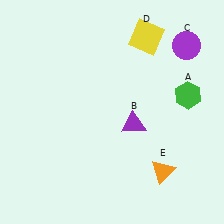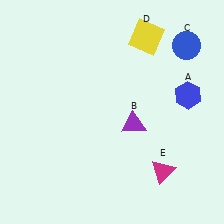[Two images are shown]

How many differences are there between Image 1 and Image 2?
There are 3 differences between the two images.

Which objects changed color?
A changed from green to blue. C changed from purple to blue. E changed from orange to magenta.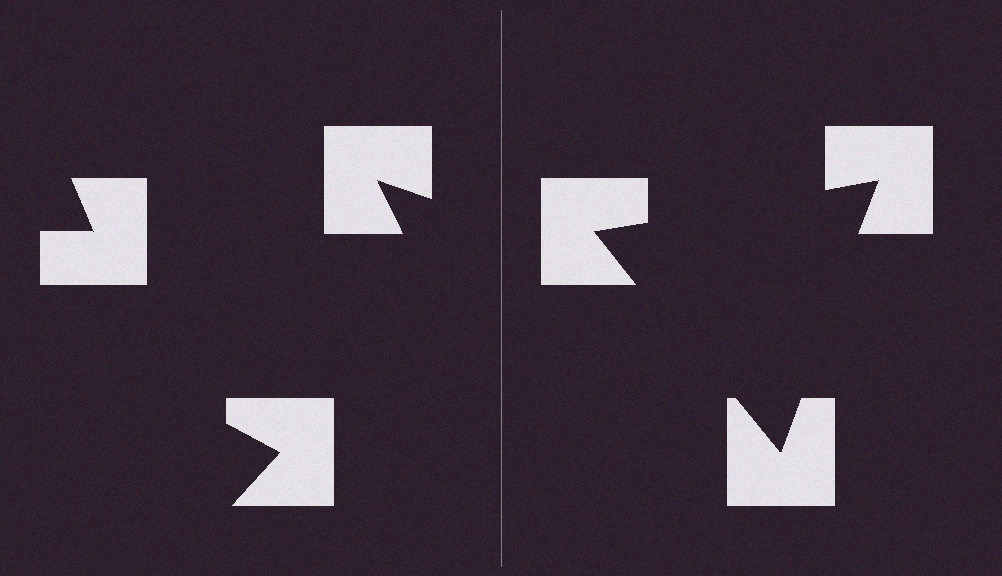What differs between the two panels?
The notched squares are positioned identically on both sides; only the wedge orientations differ. On the right they align to a triangle; on the left they are misaligned.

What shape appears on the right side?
An illusory triangle.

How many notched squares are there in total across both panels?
6 — 3 on each side.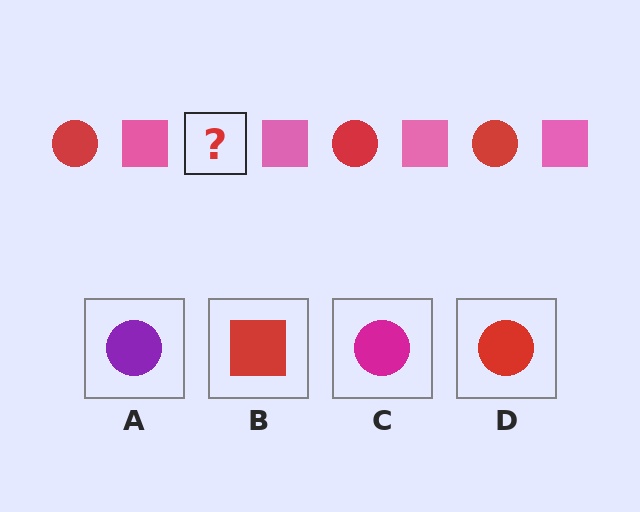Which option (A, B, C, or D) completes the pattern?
D.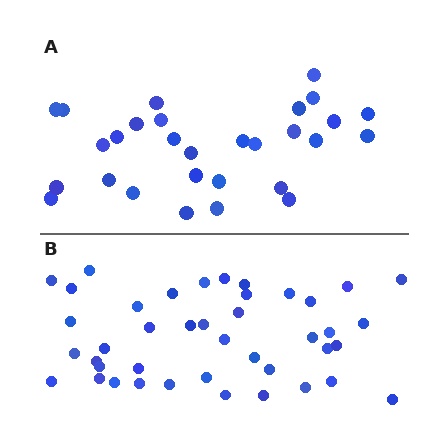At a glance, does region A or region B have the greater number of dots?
Region B (the bottom region) has more dots.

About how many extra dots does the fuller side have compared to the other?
Region B has approximately 15 more dots than region A.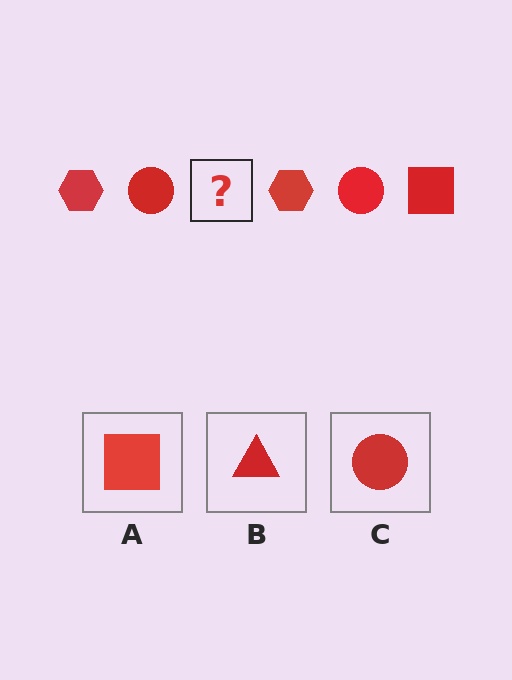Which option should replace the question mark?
Option A.